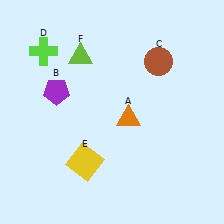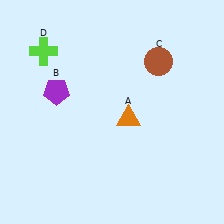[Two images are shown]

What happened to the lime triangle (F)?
The lime triangle (F) was removed in Image 2. It was in the top-left area of Image 1.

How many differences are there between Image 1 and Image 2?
There are 2 differences between the two images.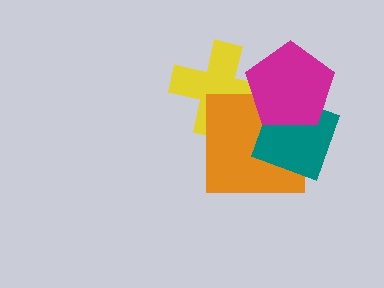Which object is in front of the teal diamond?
The magenta pentagon is in front of the teal diamond.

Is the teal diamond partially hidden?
Yes, it is partially covered by another shape.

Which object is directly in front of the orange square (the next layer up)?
The teal diamond is directly in front of the orange square.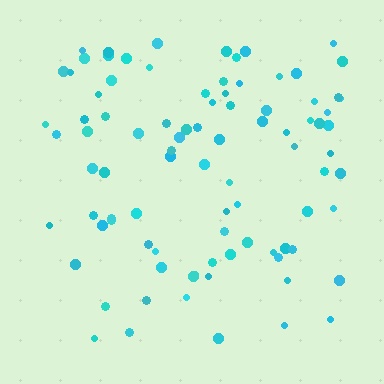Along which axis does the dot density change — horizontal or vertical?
Vertical.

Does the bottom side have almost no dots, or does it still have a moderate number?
Still a moderate number, just noticeably fewer than the top.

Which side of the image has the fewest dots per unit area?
The bottom.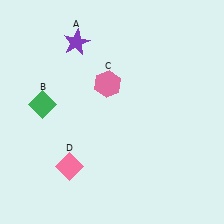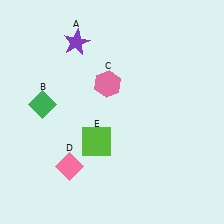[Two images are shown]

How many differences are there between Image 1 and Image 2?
There is 1 difference between the two images.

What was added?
A lime square (E) was added in Image 2.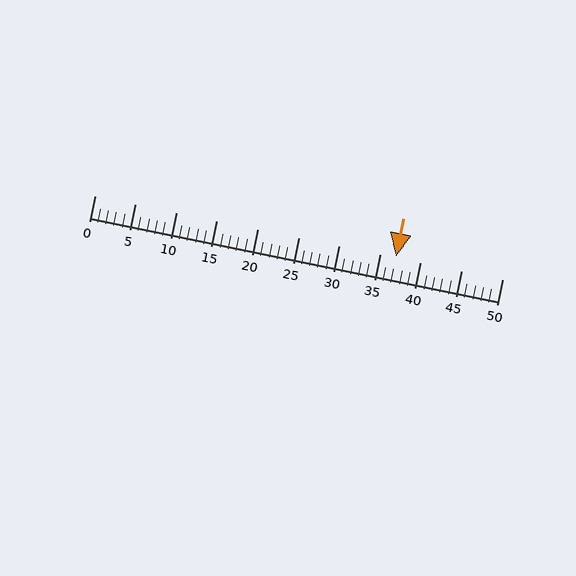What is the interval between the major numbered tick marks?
The major tick marks are spaced 5 units apart.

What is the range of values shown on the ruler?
The ruler shows values from 0 to 50.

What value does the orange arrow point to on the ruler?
The orange arrow points to approximately 37.